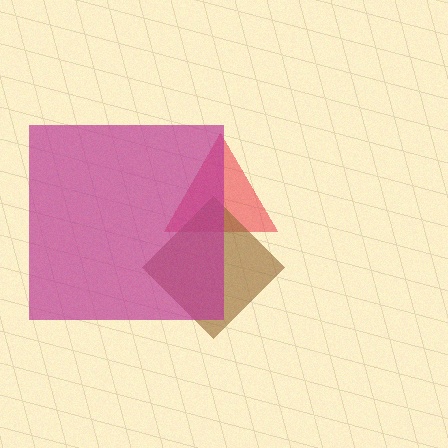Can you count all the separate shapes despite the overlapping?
Yes, there are 3 separate shapes.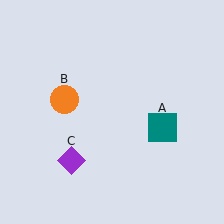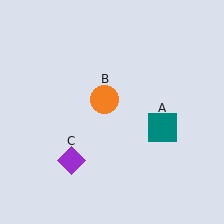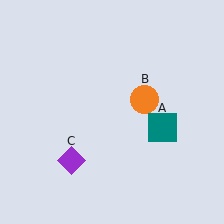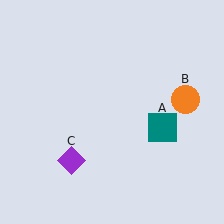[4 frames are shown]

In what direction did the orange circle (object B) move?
The orange circle (object B) moved right.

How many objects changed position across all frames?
1 object changed position: orange circle (object B).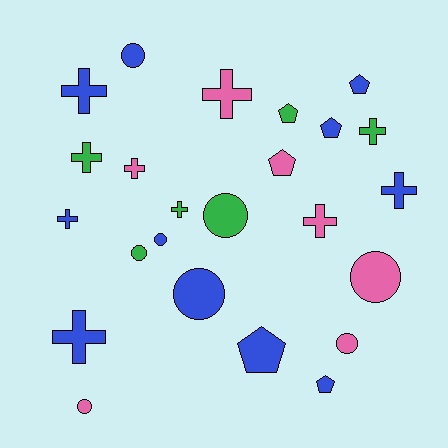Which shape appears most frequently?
Cross, with 10 objects.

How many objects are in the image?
There are 24 objects.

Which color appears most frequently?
Blue, with 11 objects.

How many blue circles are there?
There are 3 blue circles.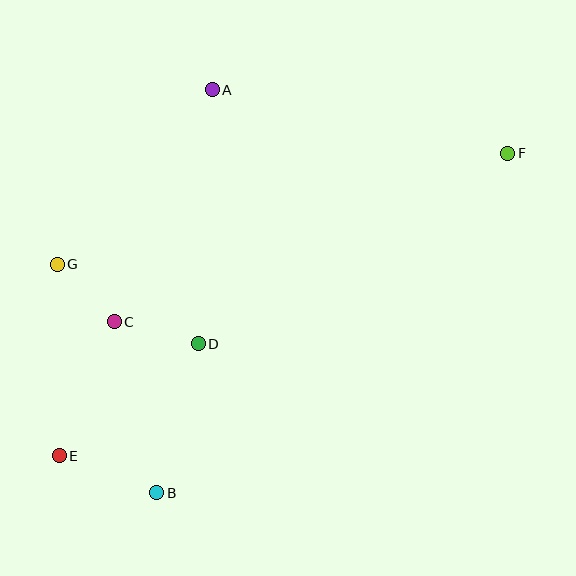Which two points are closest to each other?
Points C and G are closest to each other.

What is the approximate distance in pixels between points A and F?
The distance between A and F is approximately 302 pixels.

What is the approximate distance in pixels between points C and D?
The distance between C and D is approximately 87 pixels.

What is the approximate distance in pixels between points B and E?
The distance between B and E is approximately 105 pixels.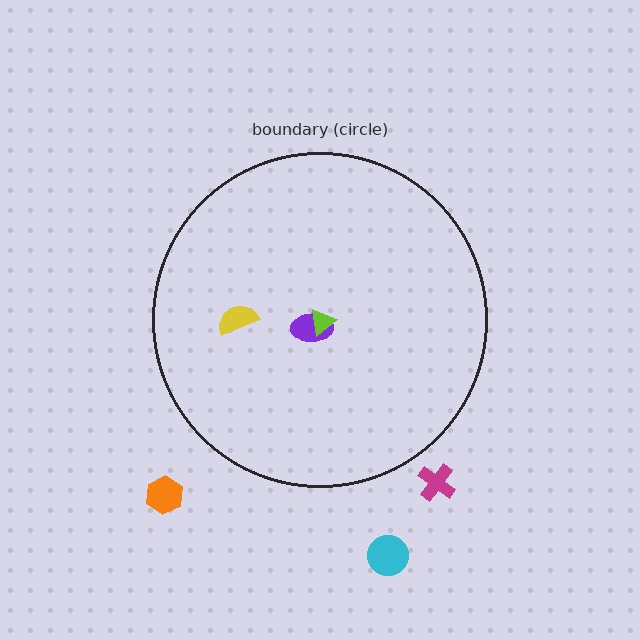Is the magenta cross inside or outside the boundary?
Outside.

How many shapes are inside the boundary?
3 inside, 3 outside.